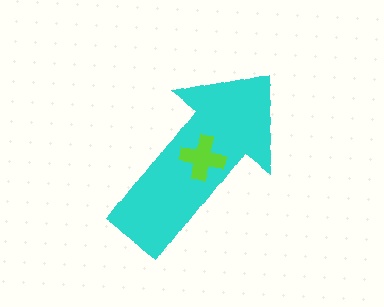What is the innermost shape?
The lime cross.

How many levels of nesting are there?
2.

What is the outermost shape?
The cyan arrow.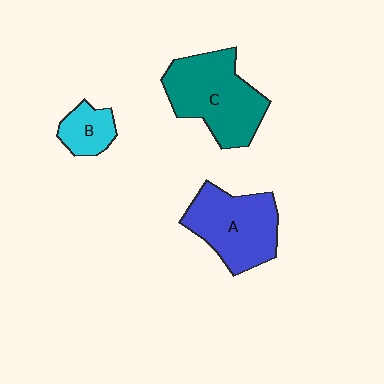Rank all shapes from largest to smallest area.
From largest to smallest: C (teal), A (blue), B (cyan).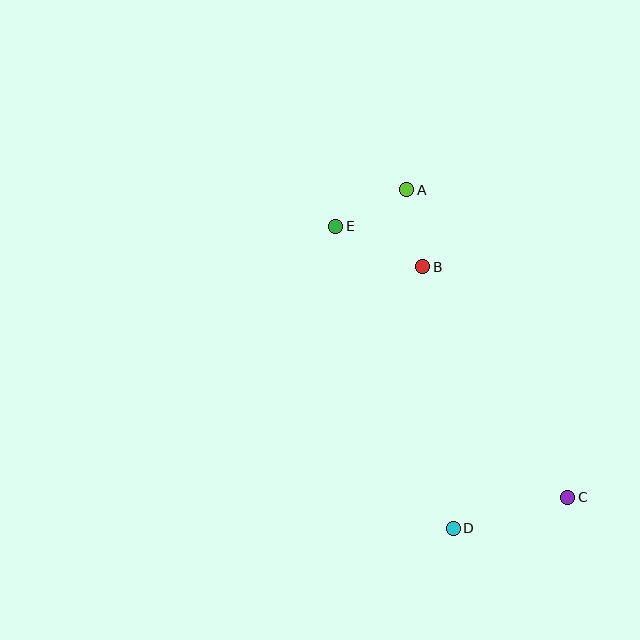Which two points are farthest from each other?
Points C and E are farthest from each other.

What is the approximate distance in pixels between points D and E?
The distance between D and E is approximately 324 pixels.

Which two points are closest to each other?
Points A and B are closest to each other.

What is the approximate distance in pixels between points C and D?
The distance between C and D is approximately 119 pixels.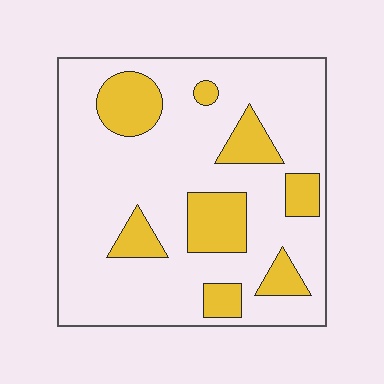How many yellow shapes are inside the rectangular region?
8.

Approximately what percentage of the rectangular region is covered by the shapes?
Approximately 20%.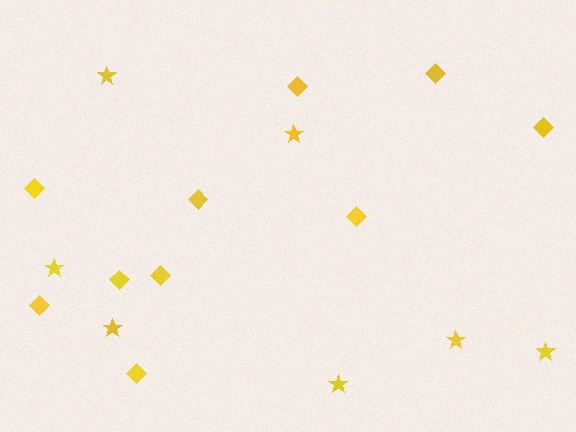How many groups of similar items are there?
There are 2 groups: one group of diamonds (10) and one group of stars (7).